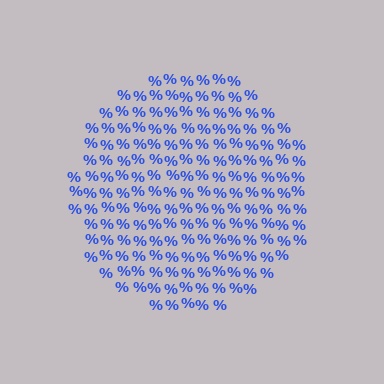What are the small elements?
The small elements are percent signs.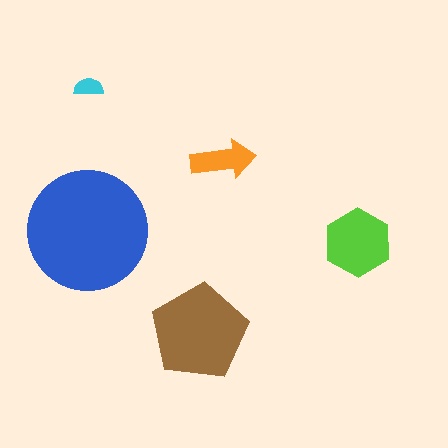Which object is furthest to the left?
The blue circle is leftmost.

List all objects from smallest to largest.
The cyan semicircle, the orange arrow, the lime hexagon, the brown pentagon, the blue circle.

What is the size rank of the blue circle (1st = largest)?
1st.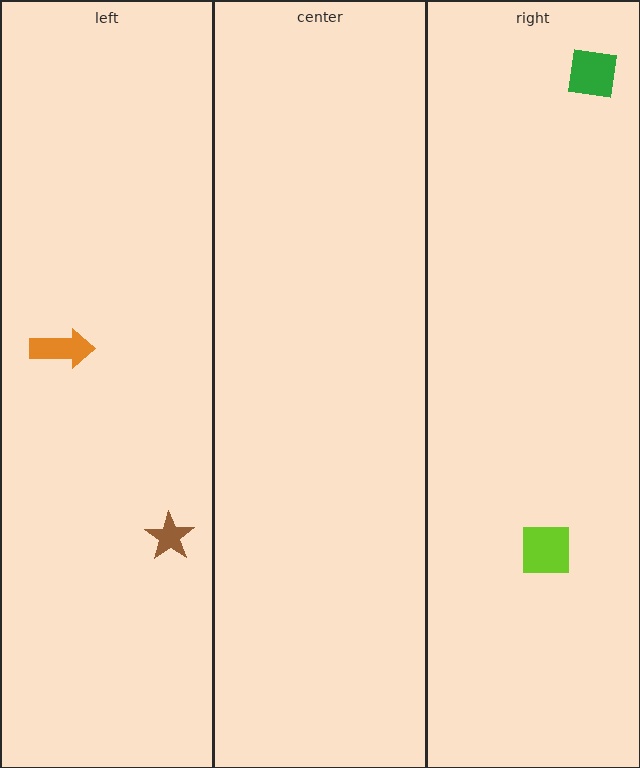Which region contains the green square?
The right region.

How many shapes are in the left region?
2.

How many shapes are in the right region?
2.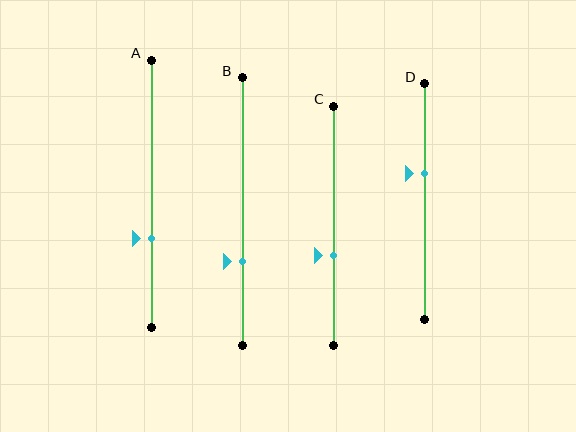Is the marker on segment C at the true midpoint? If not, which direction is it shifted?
No, the marker on segment C is shifted downward by about 12% of the segment length.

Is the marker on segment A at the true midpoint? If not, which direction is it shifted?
No, the marker on segment A is shifted downward by about 17% of the segment length.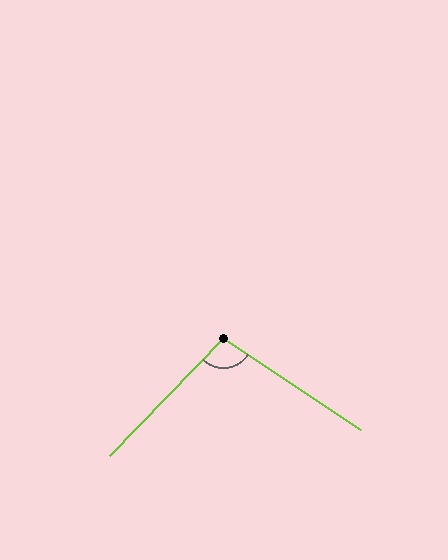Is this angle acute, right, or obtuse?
It is obtuse.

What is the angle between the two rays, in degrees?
Approximately 100 degrees.